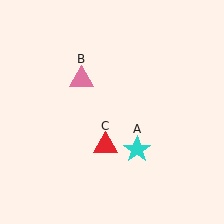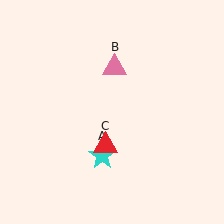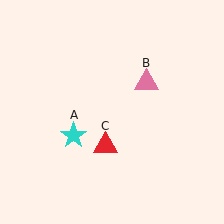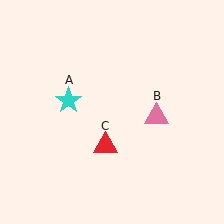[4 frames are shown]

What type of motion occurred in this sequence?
The cyan star (object A), pink triangle (object B) rotated clockwise around the center of the scene.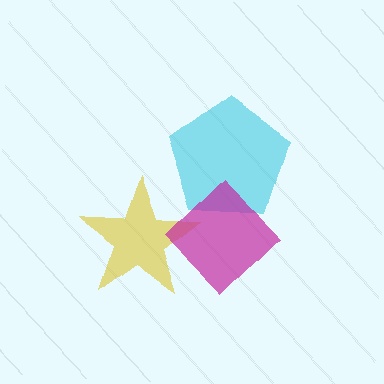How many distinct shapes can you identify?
There are 3 distinct shapes: a cyan pentagon, a yellow star, a magenta diamond.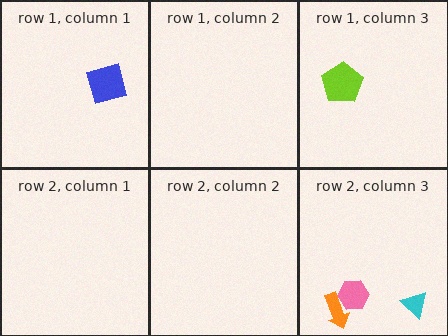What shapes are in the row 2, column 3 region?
The cyan triangle, the orange arrow, the pink hexagon.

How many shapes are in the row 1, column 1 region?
1.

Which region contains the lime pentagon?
The row 1, column 3 region.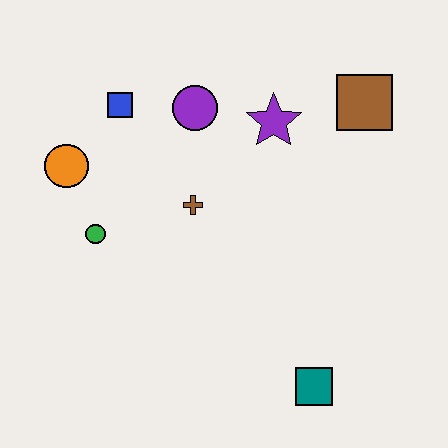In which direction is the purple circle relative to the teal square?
The purple circle is above the teal square.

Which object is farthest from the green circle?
The brown square is farthest from the green circle.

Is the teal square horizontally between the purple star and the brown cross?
No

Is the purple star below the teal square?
No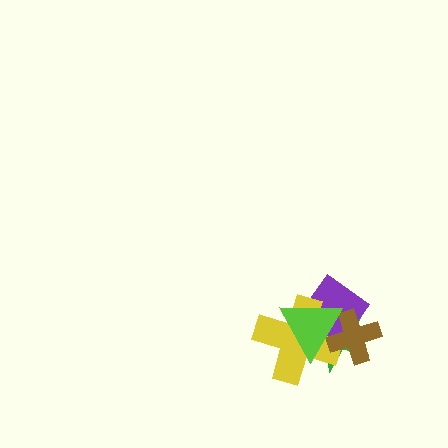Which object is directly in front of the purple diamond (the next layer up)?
The yellow cross is directly in front of the purple diamond.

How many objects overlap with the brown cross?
4 objects overlap with the brown cross.